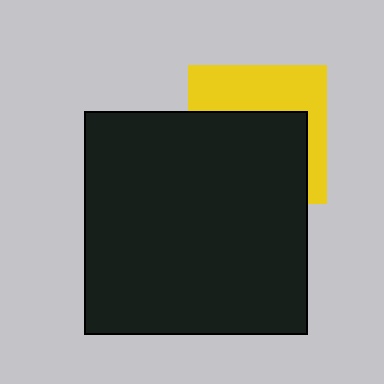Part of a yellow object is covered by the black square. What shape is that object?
It is a square.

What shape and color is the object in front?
The object in front is a black square.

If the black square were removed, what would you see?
You would see the complete yellow square.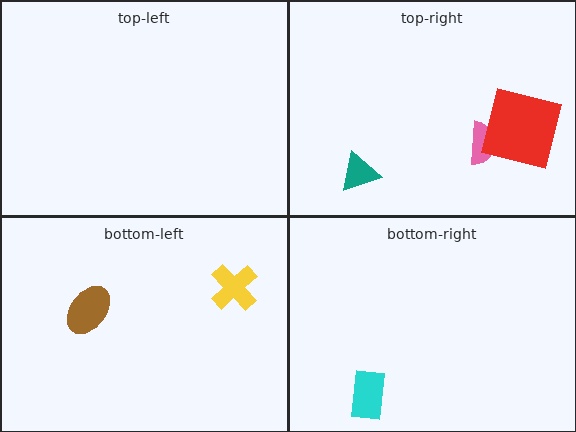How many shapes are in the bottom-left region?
2.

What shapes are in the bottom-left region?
The yellow cross, the brown ellipse.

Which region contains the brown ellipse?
The bottom-left region.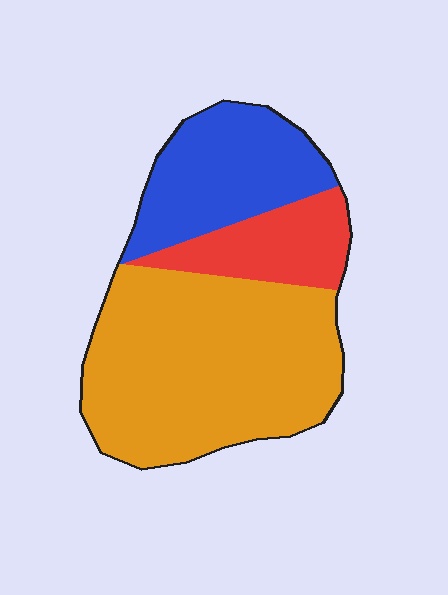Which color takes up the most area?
Orange, at roughly 60%.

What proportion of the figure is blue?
Blue takes up about one quarter (1/4) of the figure.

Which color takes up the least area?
Red, at roughly 15%.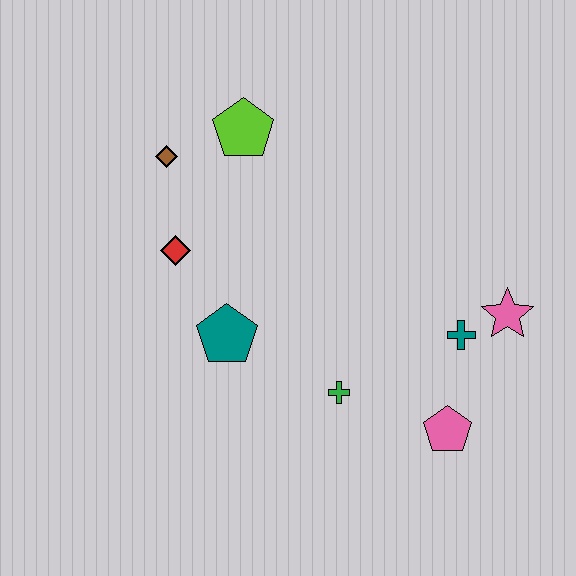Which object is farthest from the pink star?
The brown diamond is farthest from the pink star.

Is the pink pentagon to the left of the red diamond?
No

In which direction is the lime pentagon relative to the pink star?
The lime pentagon is to the left of the pink star.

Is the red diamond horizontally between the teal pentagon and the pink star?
No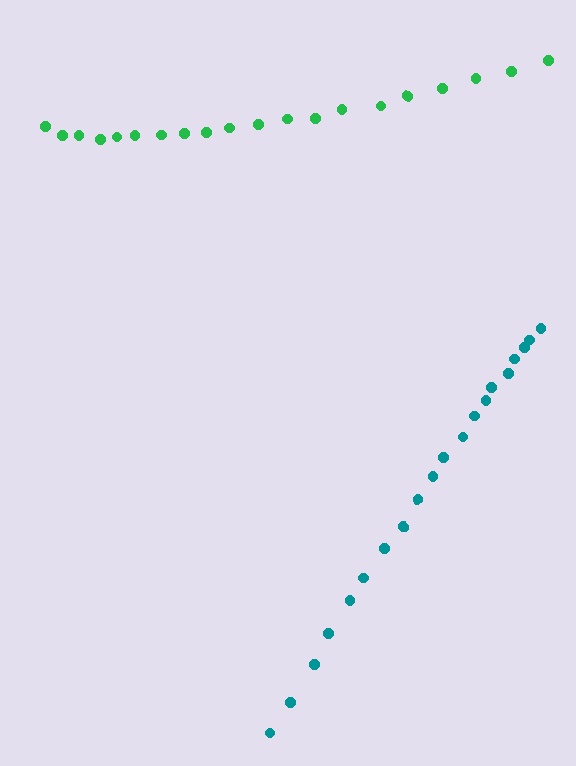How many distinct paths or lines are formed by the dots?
There are 2 distinct paths.